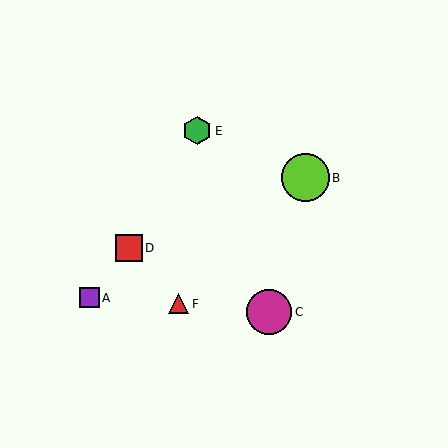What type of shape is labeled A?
Shape A is a purple square.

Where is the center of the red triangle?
The center of the red triangle is at (179, 304).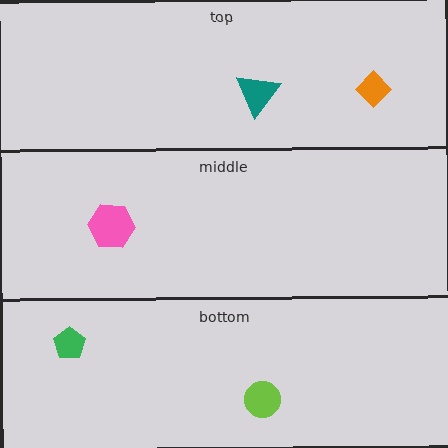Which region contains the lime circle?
The bottom region.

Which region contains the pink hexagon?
The middle region.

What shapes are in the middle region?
The pink hexagon.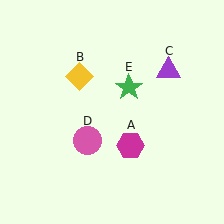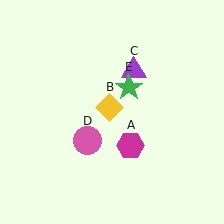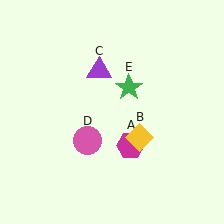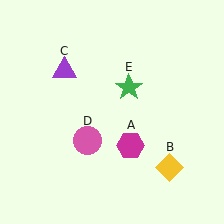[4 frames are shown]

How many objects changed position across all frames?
2 objects changed position: yellow diamond (object B), purple triangle (object C).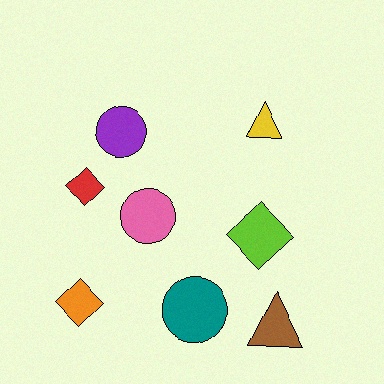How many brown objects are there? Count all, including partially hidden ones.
There is 1 brown object.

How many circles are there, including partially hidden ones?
There are 3 circles.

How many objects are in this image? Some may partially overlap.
There are 8 objects.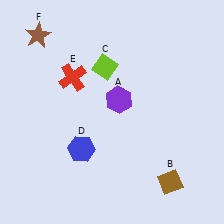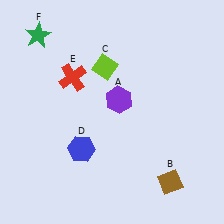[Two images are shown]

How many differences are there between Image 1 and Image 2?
There is 1 difference between the two images.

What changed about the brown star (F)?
In Image 1, F is brown. In Image 2, it changed to green.